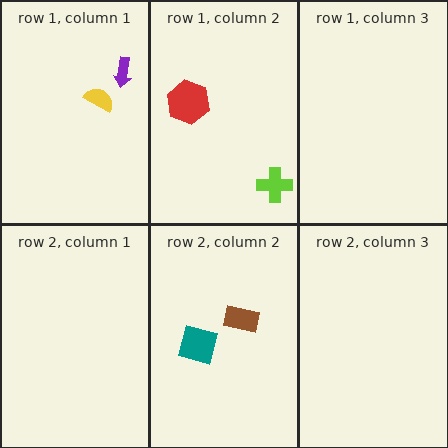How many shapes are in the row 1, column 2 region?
2.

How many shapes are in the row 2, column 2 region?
2.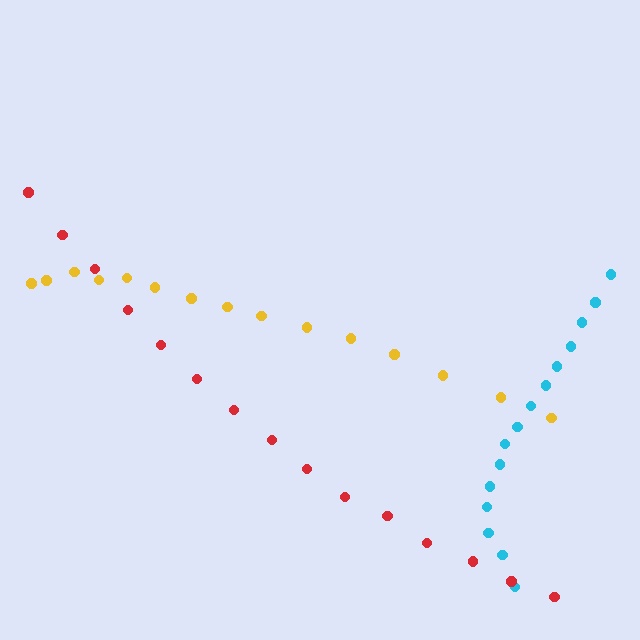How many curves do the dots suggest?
There are 3 distinct paths.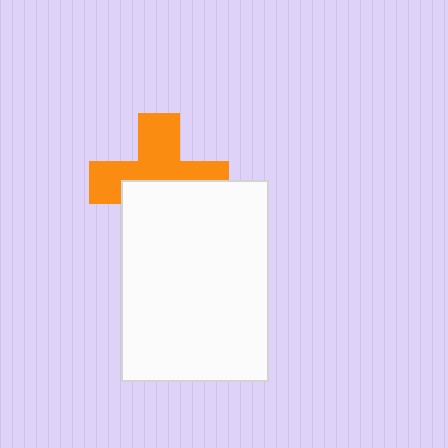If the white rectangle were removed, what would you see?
You would see the complete orange cross.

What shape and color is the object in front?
The object in front is a white rectangle.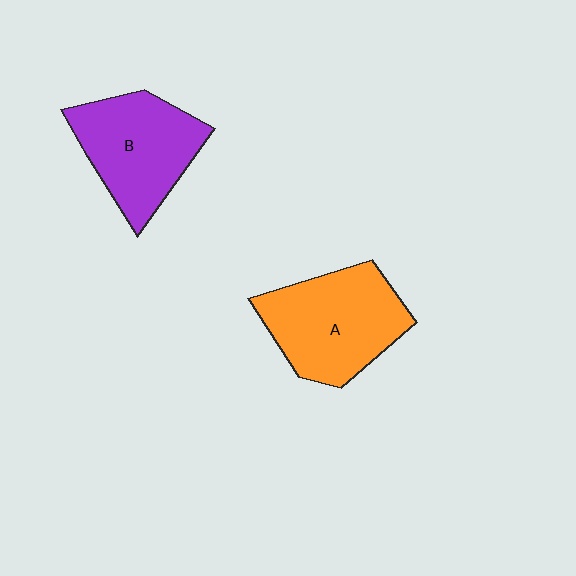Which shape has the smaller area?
Shape B (purple).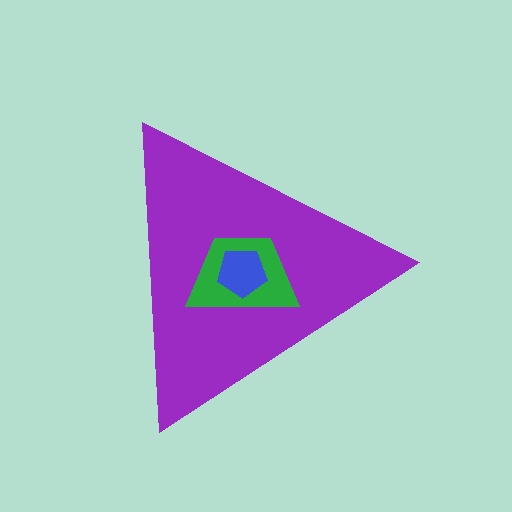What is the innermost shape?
The blue pentagon.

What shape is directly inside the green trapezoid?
The blue pentagon.